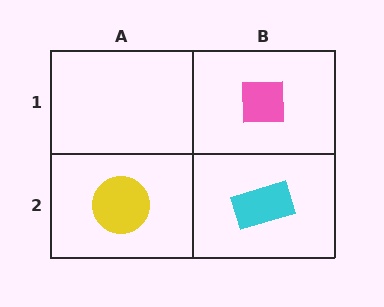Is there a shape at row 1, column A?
No, that cell is empty.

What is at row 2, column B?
A cyan rectangle.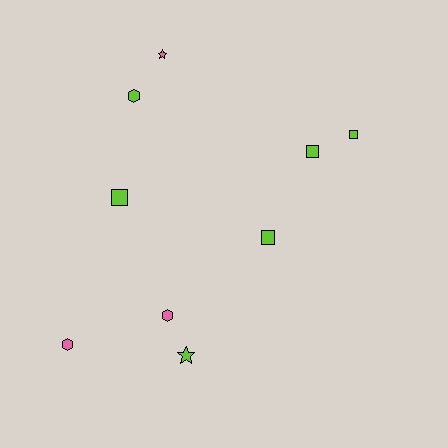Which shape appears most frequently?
Square, with 4 objects.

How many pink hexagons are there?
There are 2 pink hexagons.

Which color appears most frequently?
Lime, with 6 objects.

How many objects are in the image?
There are 9 objects.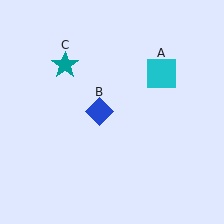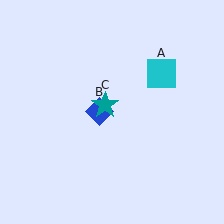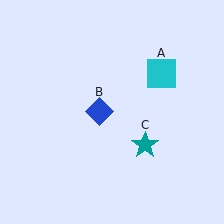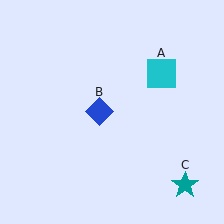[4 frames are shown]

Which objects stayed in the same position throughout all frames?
Cyan square (object A) and blue diamond (object B) remained stationary.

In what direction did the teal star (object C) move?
The teal star (object C) moved down and to the right.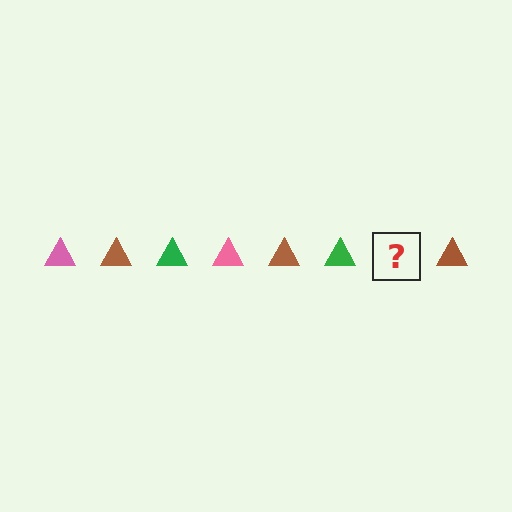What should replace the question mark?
The question mark should be replaced with a pink triangle.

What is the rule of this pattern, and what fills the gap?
The rule is that the pattern cycles through pink, brown, green triangles. The gap should be filled with a pink triangle.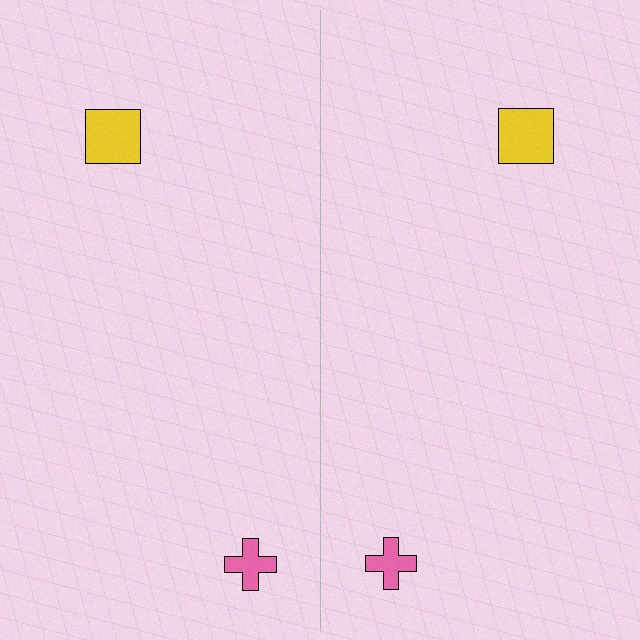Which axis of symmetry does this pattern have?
The pattern has a vertical axis of symmetry running through the center of the image.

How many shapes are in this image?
There are 4 shapes in this image.